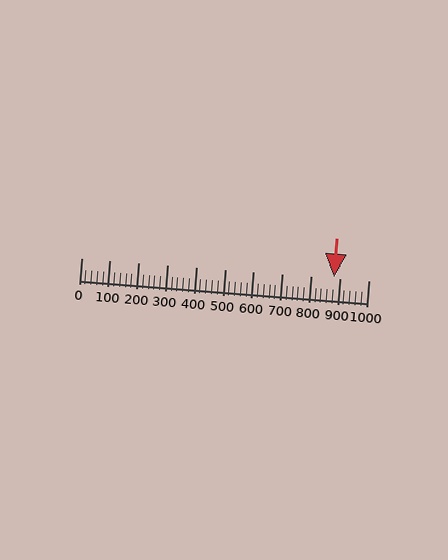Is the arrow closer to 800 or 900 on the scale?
The arrow is closer to 900.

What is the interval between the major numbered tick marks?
The major tick marks are spaced 100 units apart.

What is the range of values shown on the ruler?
The ruler shows values from 0 to 1000.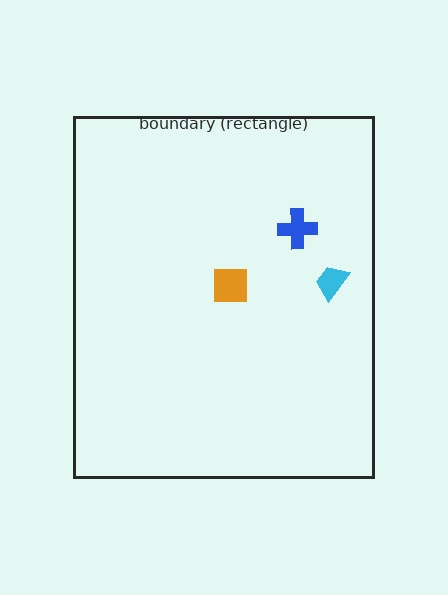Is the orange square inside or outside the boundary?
Inside.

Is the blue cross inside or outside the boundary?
Inside.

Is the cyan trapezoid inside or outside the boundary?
Inside.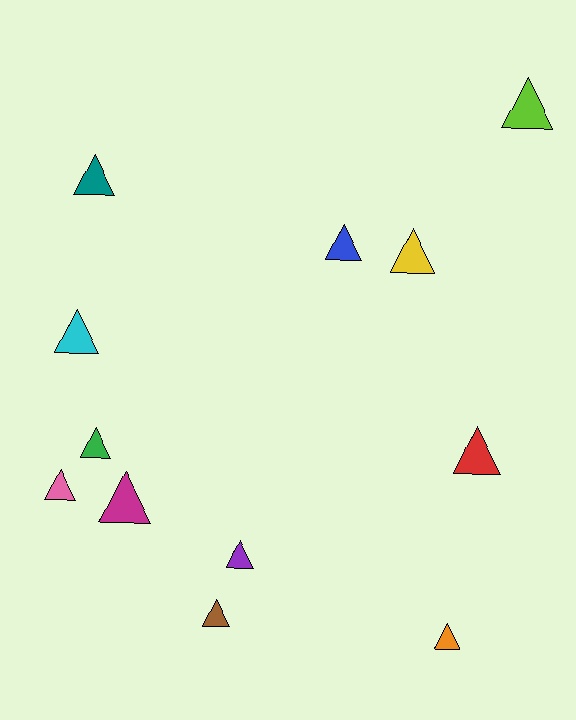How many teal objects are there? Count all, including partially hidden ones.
There is 1 teal object.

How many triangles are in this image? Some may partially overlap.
There are 12 triangles.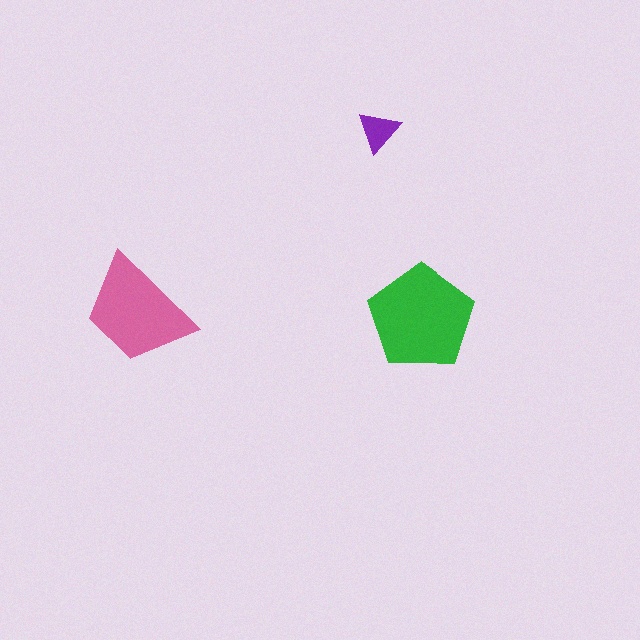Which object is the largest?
The green pentagon.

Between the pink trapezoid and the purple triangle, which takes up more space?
The pink trapezoid.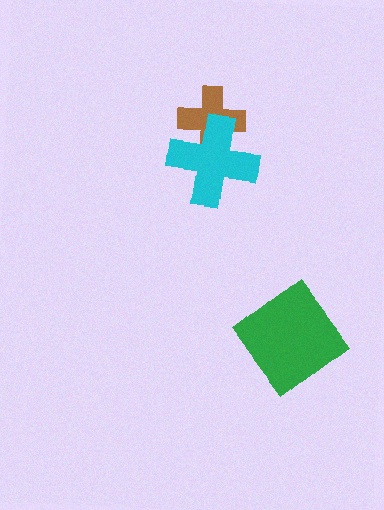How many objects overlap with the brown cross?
1 object overlaps with the brown cross.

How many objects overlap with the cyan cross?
1 object overlaps with the cyan cross.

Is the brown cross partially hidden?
Yes, it is partially covered by another shape.